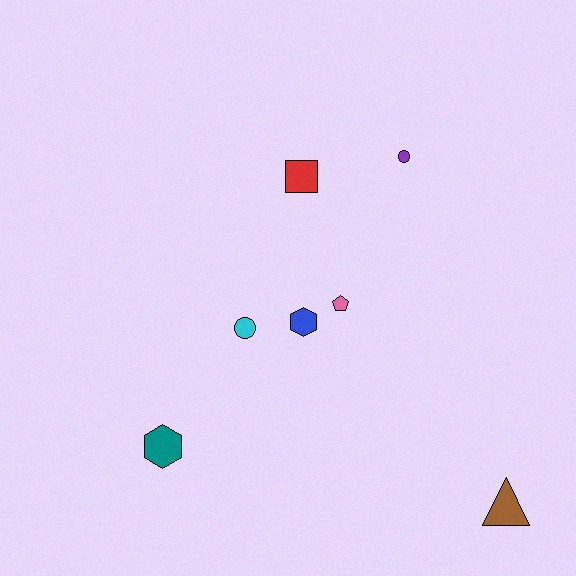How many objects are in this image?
There are 7 objects.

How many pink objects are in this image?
There is 1 pink object.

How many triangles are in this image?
There is 1 triangle.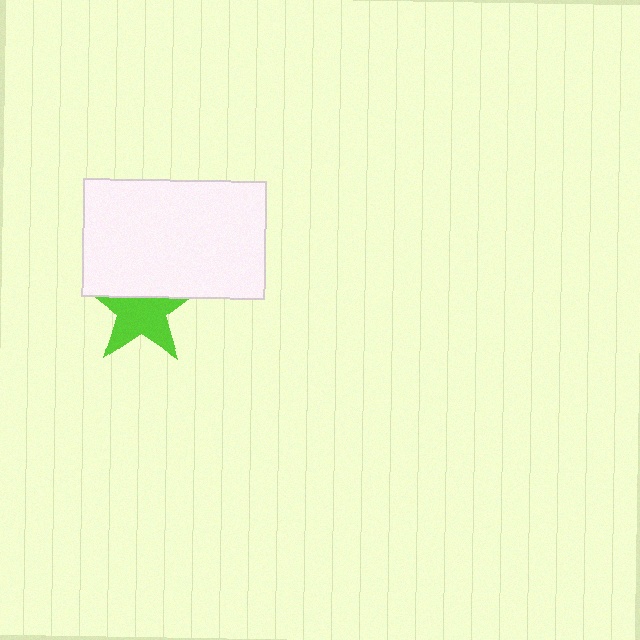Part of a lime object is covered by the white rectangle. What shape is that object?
It is a star.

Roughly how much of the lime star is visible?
About half of it is visible (roughly 63%).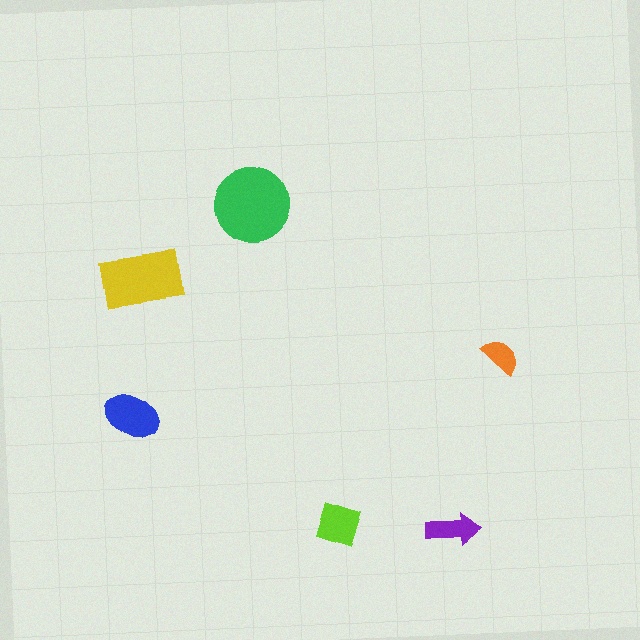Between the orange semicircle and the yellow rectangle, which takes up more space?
The yellow rectangle.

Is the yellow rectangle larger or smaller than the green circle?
Smaller.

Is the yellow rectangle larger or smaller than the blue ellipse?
Larger.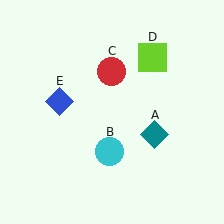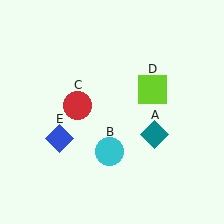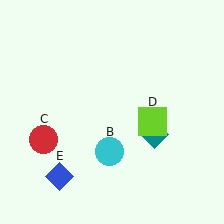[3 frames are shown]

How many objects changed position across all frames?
3 objects changed position: red circle (object C), lime square (object D), blue diamond (object E).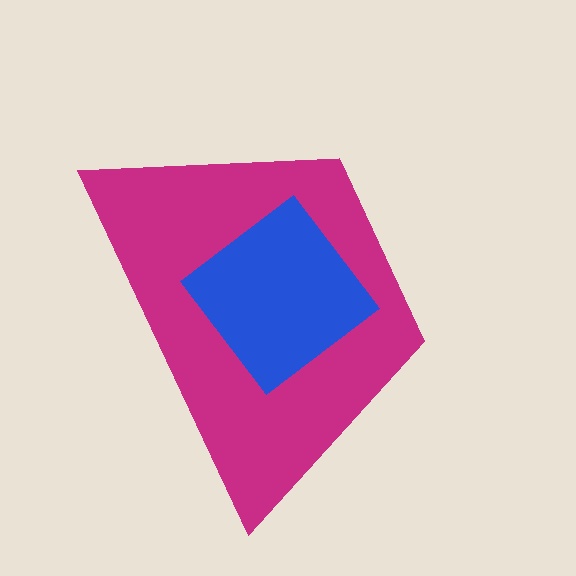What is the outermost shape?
The magenta trapezoid.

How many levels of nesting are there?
2.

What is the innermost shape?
The blue diamond.